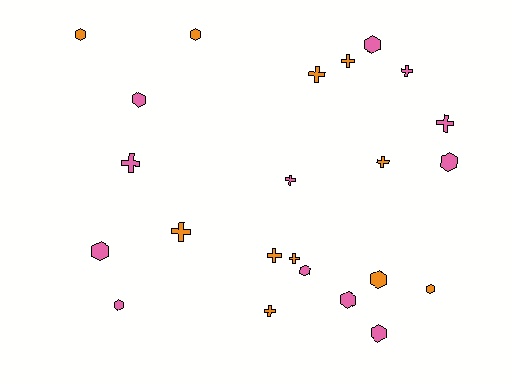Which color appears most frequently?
Pink, with 12 objects.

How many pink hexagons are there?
There are 8 pink hexagons.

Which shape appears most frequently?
Hexagon, with 12 objects.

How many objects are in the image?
There are 23 objects.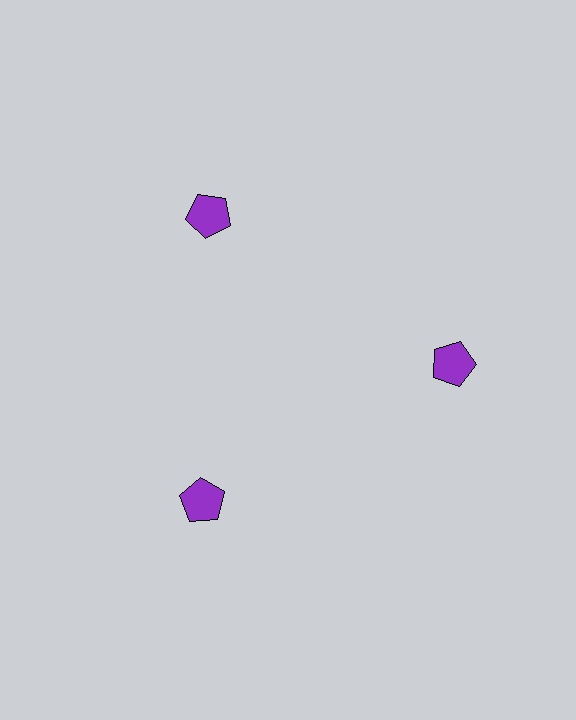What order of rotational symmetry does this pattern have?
This pattern has 3-fold rotational symmetry.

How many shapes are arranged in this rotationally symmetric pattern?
There are 3 shapes, arranged in 3 groups of 1.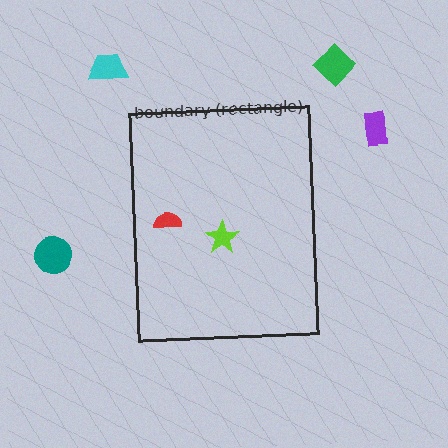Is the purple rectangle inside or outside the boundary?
Outside.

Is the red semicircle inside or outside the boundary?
Inside.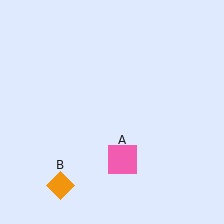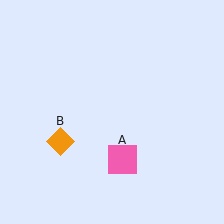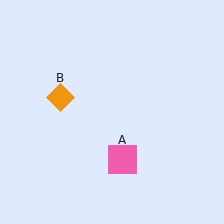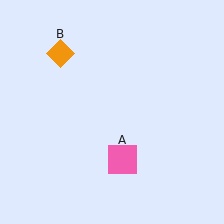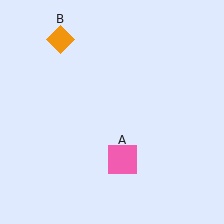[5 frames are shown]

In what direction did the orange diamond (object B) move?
The orange diamond (object B) moved up.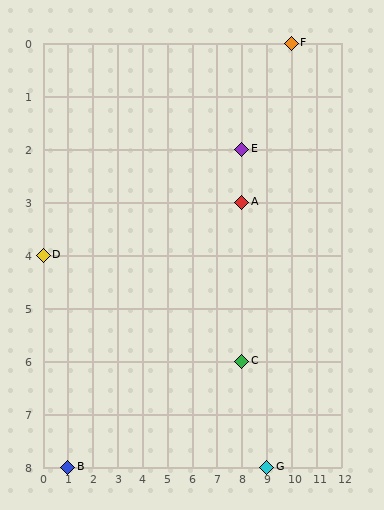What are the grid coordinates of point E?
Point E is at grid coordinates (8, 2).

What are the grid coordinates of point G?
Point G is at grid coordinates (9, 8).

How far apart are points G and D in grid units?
Points G and D are 9 columns and 4 rows apart (about 9.8 grid units diagonally).